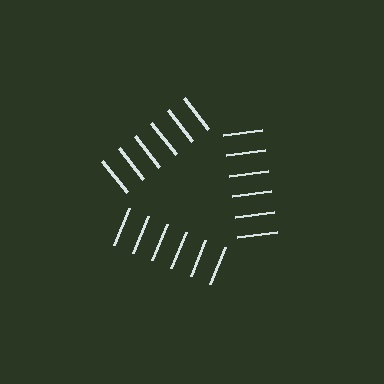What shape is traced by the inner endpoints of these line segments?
An illusory triangle — the line segments terminate on its edges but no continuous stroke is drawn.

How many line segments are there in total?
18 — 6 along each of the 3 edges.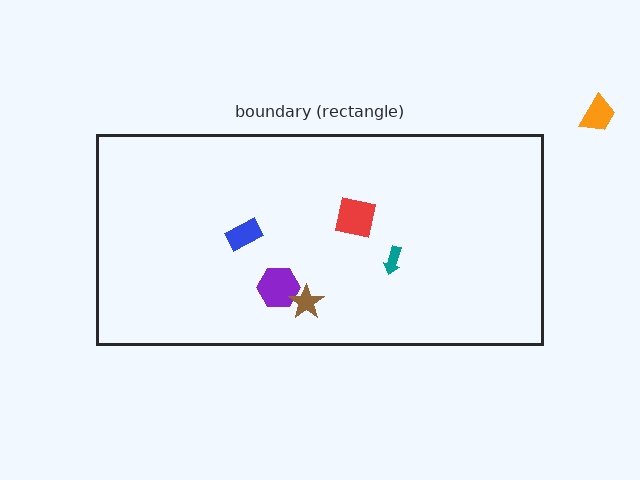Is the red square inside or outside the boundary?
Inside.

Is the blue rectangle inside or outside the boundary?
Inside.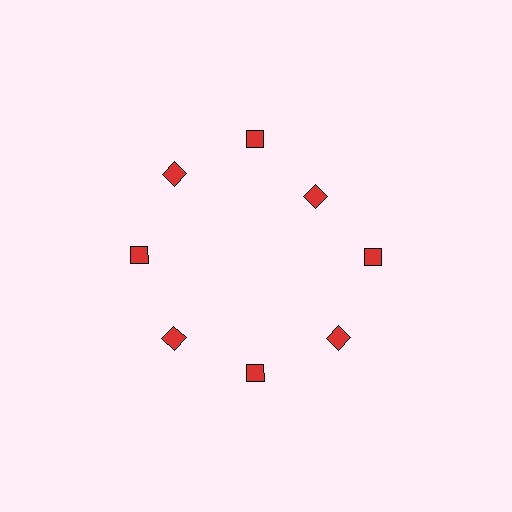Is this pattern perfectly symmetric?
No. The 8 red diamonds are arranged in a ring, but one element near the 2 o'clock position is pulled inward toward the center, breaking the 8-fold rotational symmetry.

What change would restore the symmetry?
The symmetry would be restored by moving it outward, back onto the ring so that all 8 diamonds sit at equal angles and equal distance from the center.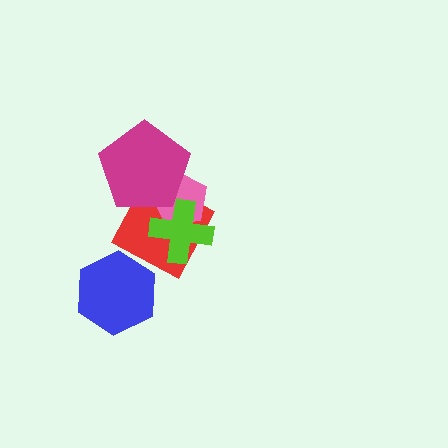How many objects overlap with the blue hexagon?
0 objects overlap with the blue hexagon.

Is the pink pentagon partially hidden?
Yes, it is partially covered by another shape.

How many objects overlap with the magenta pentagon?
2 objects overlap with the magenta pentagon.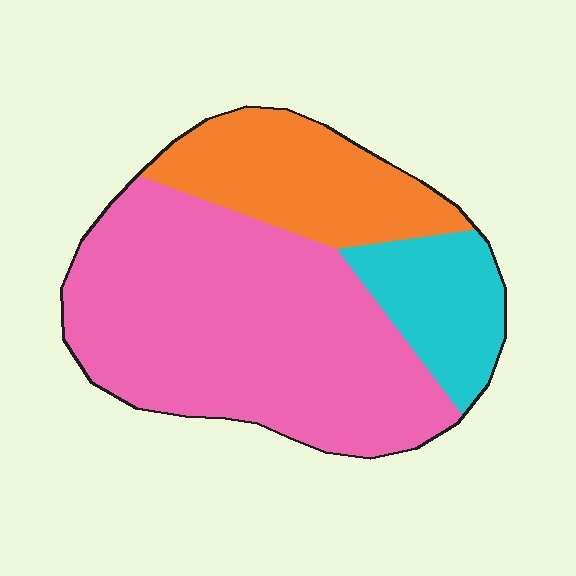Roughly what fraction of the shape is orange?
Orange covers roughly 25% of the shape.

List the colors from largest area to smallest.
From largest to smallest: pink, orange, cyan.